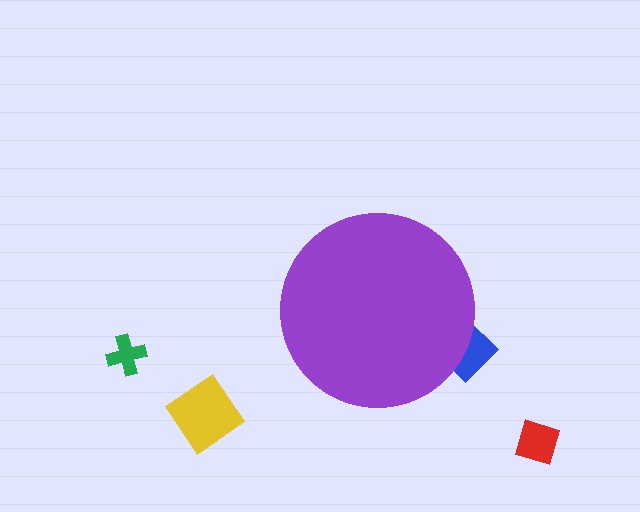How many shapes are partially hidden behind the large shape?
1 shape is partially hidden.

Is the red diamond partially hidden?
No, the red diamond is fully visible.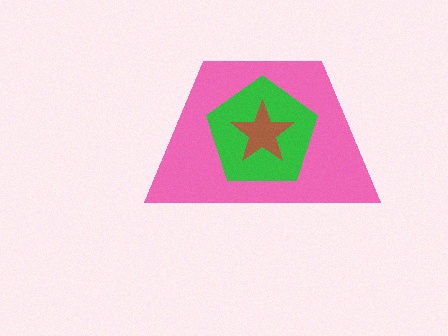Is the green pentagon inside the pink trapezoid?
Yes.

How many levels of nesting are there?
3.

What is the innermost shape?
The brown star.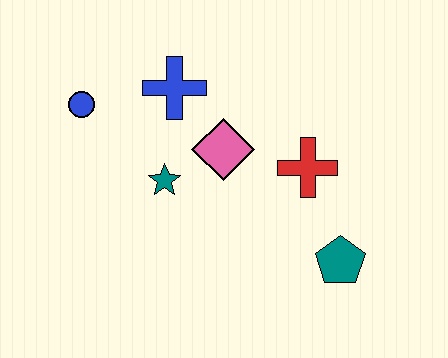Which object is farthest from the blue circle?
The teal pentagon is farthest from the blue circle.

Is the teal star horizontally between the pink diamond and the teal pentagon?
No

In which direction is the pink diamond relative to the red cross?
The pink diamond is to the left of the red cross.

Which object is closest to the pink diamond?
The teal star is closest to the pink diamond.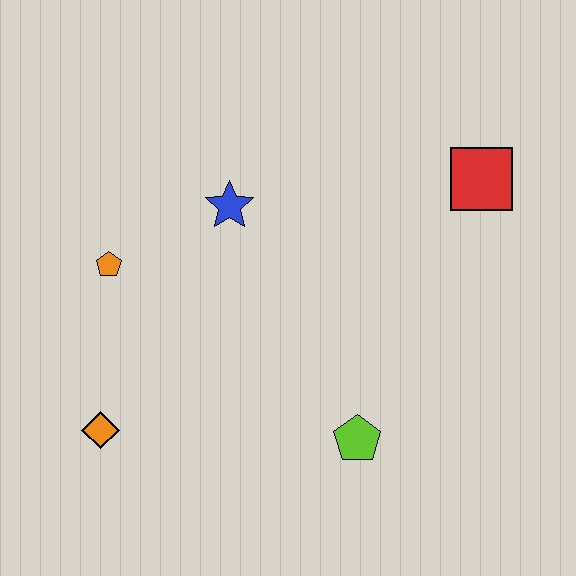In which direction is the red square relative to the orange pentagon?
The red square is to the right of the orange pentagon.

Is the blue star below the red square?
Yes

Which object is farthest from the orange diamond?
The red square is farthest from the orange diamond.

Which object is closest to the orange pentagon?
The blue star is closest to the orange pentagon.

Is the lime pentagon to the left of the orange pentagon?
No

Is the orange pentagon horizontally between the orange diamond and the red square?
Yes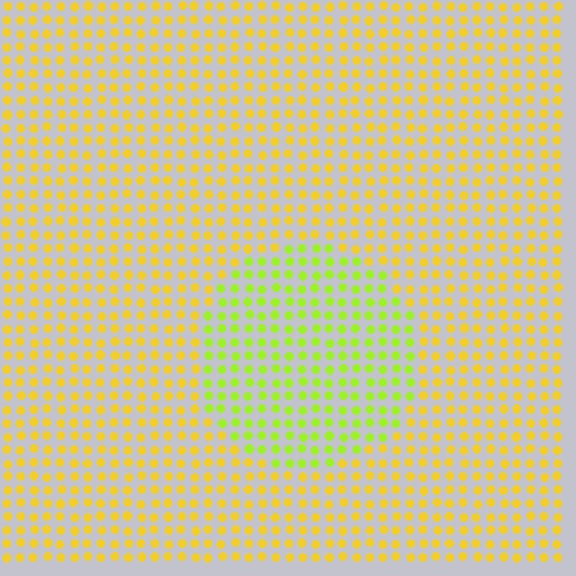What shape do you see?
I see a circle.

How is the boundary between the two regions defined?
The boundary is defined purely by a slight shift in hue (about 36 degrees). Spacing, size, and orientation are identical on both sides.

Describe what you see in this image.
The image is filled with small yellow elements in a uniform arrangement. A circle-shaped region is visible where the elements are tinted to a slightly different hue, forming a subtle color boundary.